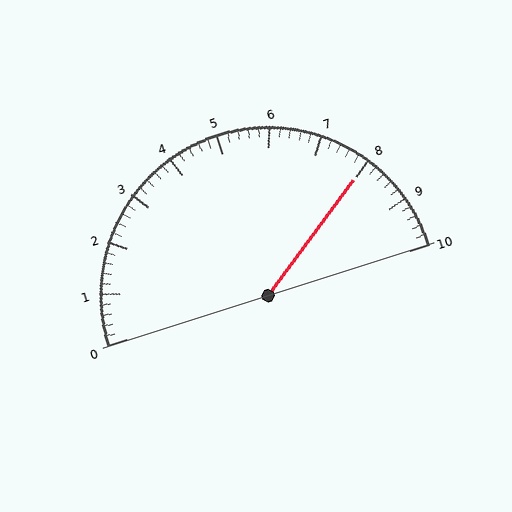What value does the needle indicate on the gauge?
The needle indicates approximately 8.0.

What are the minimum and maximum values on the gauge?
The gauge ranges from 0 to 10.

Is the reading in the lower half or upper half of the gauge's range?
The reading is in the upper half of the range (0 to 10).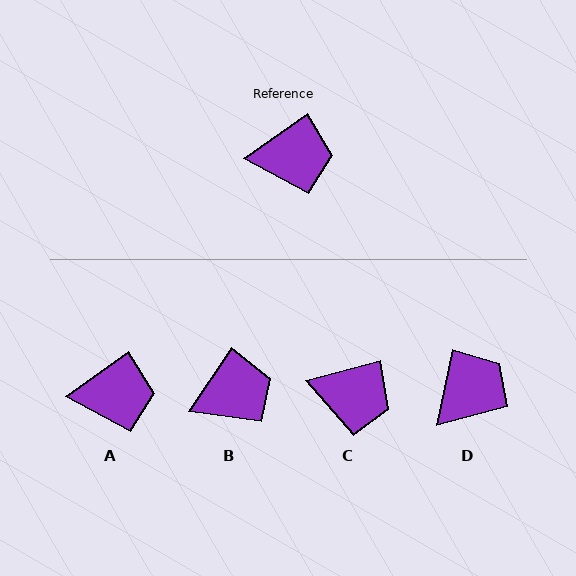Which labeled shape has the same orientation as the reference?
A.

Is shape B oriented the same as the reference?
No, it is off by about 21 degrees.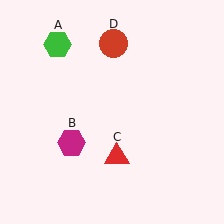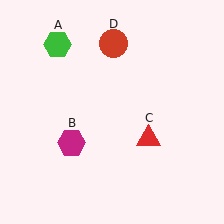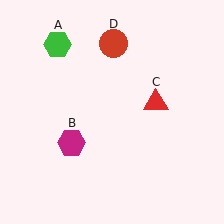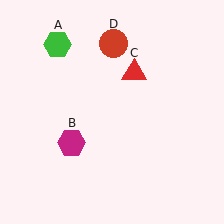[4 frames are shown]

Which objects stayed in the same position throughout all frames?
Green hexagon (object A) and magenta hexagon (object B) and red circle (object D) remained stationary.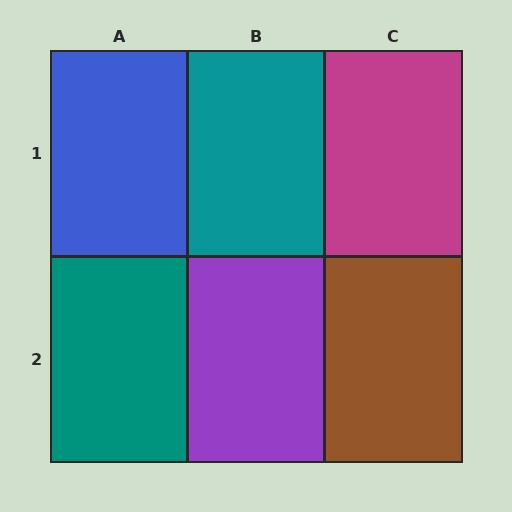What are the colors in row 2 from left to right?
Teal, purple, brown.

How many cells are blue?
1 cell is blue.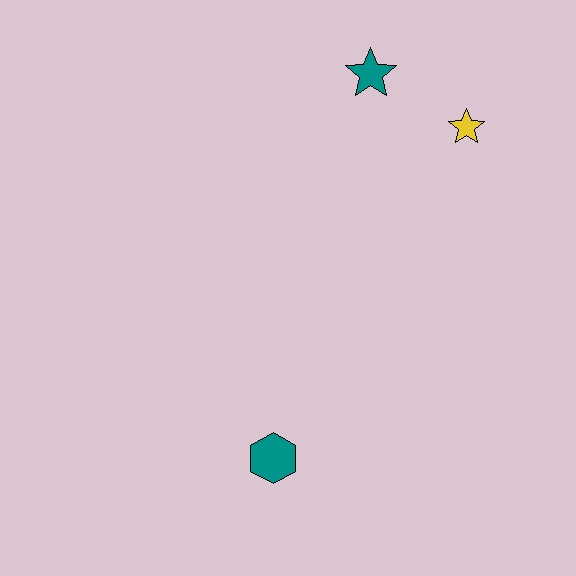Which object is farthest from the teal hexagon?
The teal star is farthest from the teal hexagon.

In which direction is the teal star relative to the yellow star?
The teal star is to the left of the yellow star.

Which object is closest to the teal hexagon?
The yellow star is closest to the teal hexagon.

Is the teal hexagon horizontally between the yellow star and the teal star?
No